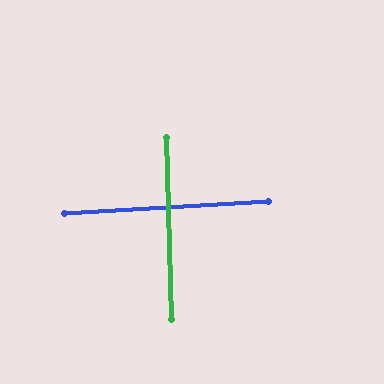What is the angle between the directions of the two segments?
Approximately 88 degrees.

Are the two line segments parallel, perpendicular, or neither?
Perpendicular — they meet at approximately 88°.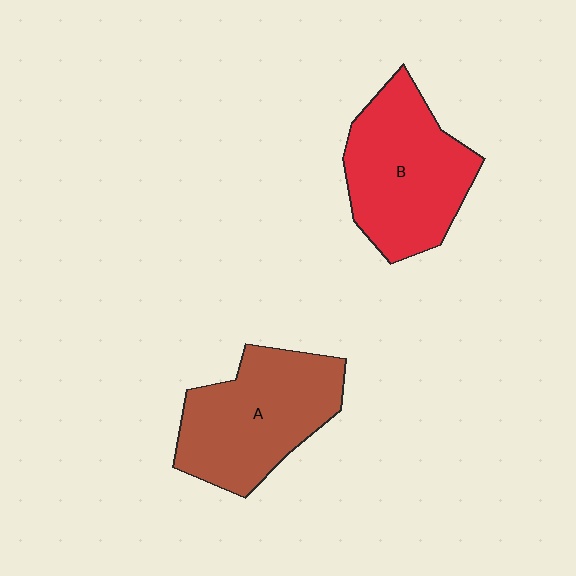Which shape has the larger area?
Shape B (red).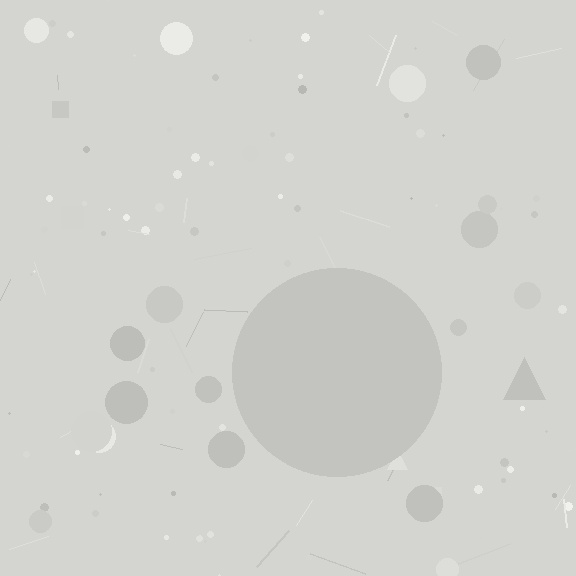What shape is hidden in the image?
A circle is hidden in the image.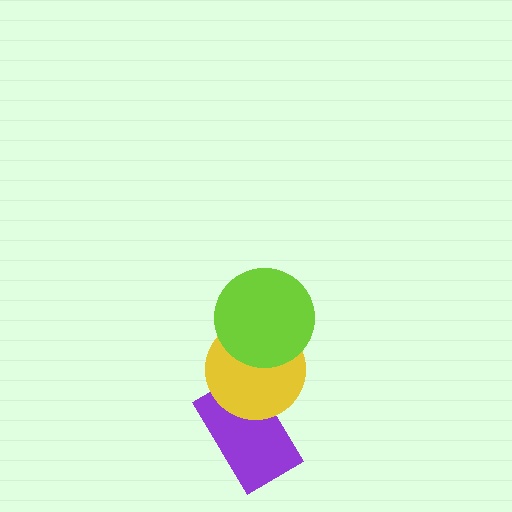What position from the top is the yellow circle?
The yellow circle is 2nd from the top.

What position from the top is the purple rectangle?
The purple rectangle is 3rd from the top.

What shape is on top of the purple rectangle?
The yellow circle is on top of the purple rectangle.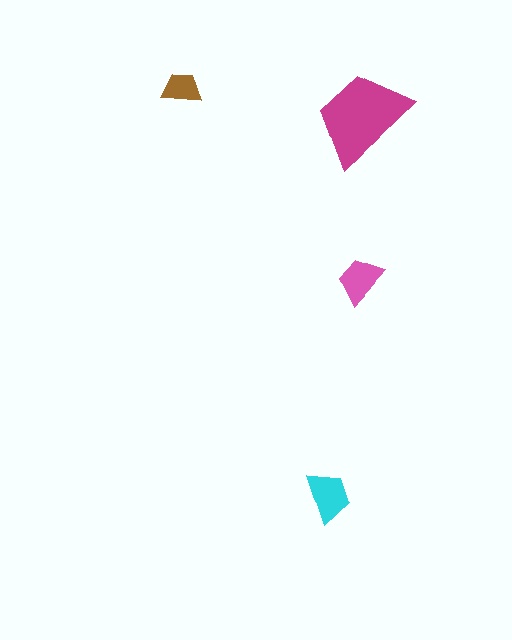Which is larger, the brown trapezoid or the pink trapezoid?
The pink one.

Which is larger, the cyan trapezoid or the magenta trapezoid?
The magenta one.